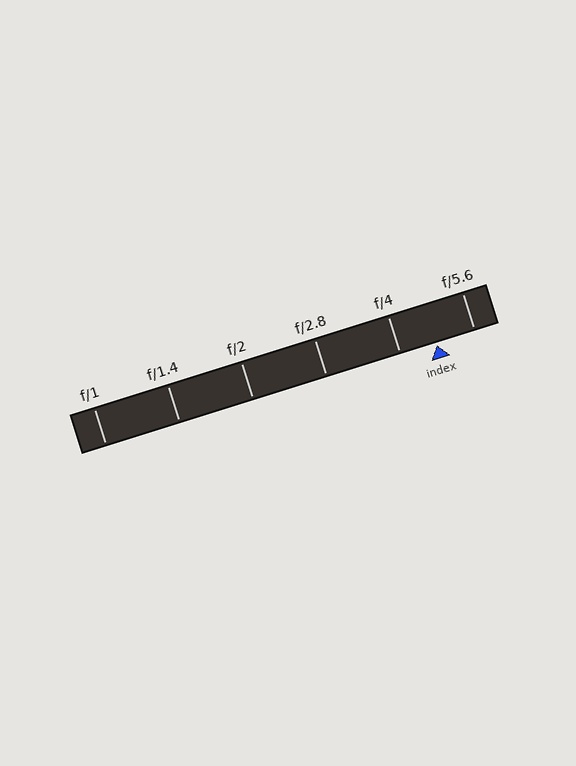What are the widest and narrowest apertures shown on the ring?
The widest aperture shown is f/1 and the narrowest is f/5.6.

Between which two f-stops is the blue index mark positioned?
The index mark is between f/4 and f/5.6.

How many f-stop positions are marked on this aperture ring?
There are 6 f-stop positions marked.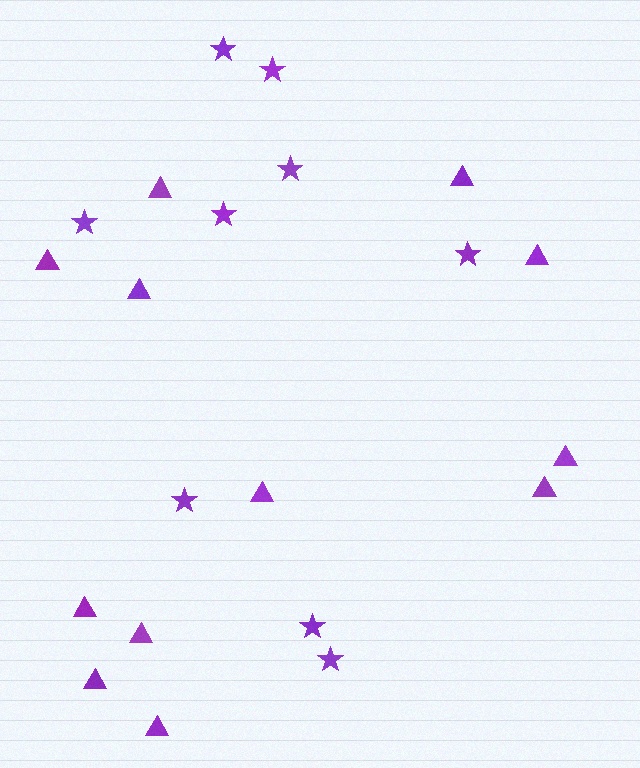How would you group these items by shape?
There are 2 groups: one group of stars (9) and one group of triangles (12).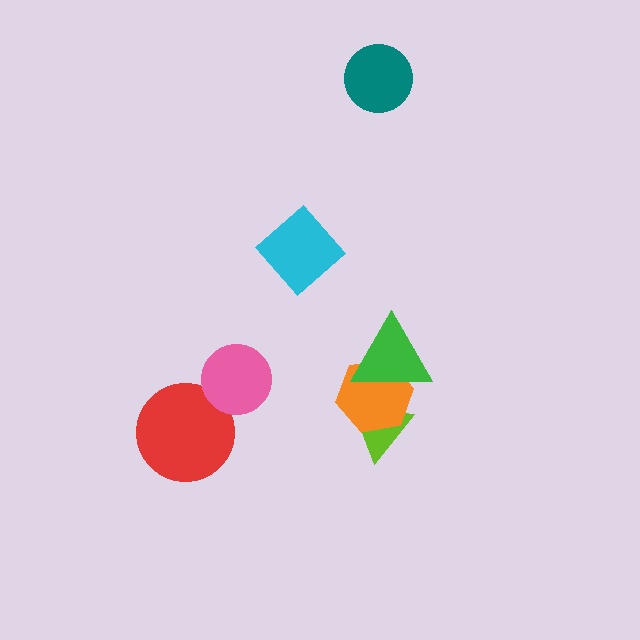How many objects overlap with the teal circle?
0 objects overlap with the teal circle.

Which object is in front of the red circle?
The pink circle is in front of the red circle.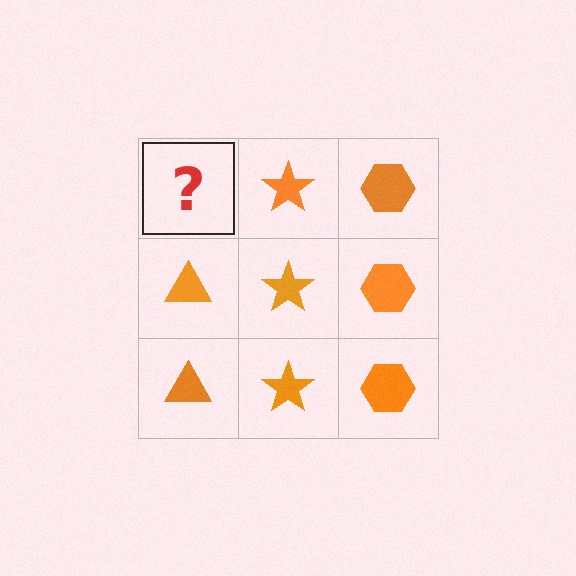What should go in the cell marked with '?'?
The missing cell should contain an orange triangle.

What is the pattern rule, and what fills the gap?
The rule is that each column has a consistent shape. The gap should be filled with an orange triangle.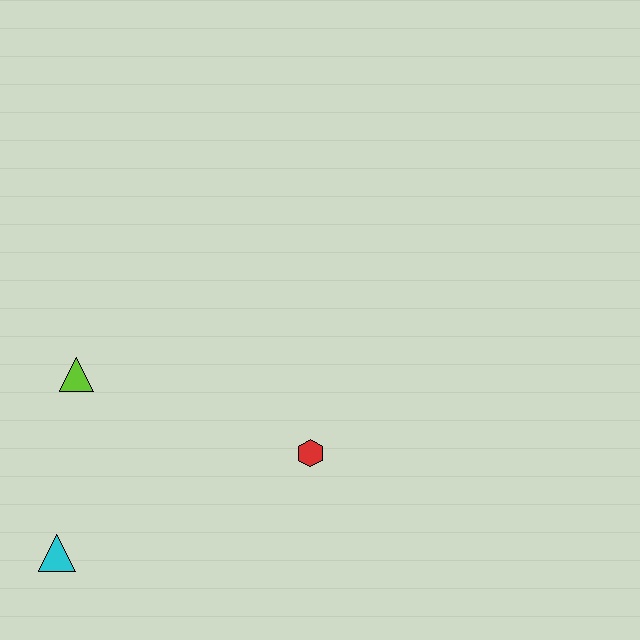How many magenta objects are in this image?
There are no magenta objects.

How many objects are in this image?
There are 3 objects.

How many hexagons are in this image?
There is 1 hexagon.